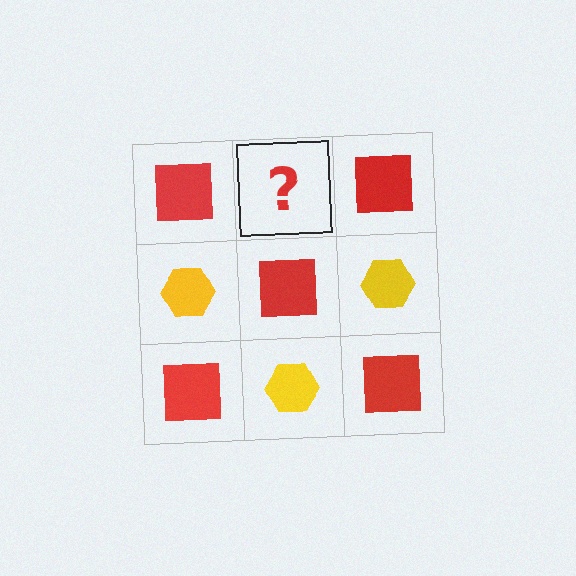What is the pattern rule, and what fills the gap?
The rule is that it alternates red square and yellow hexagon in a checkerboard pattern. The gap should be filled with a yellow hexagon.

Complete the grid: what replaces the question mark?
The question mark should be replaced with a yellow hexagon.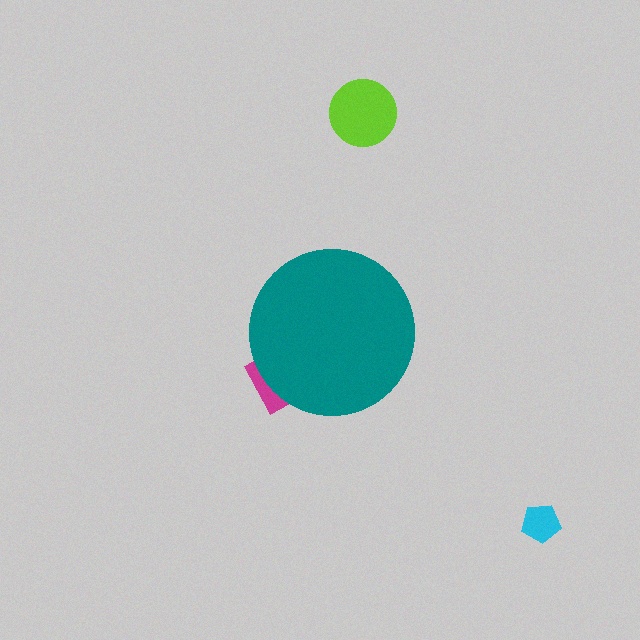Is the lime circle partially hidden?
No, the lime circle is fully visible.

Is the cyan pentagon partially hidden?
No, the cyan pentagon is fully visible.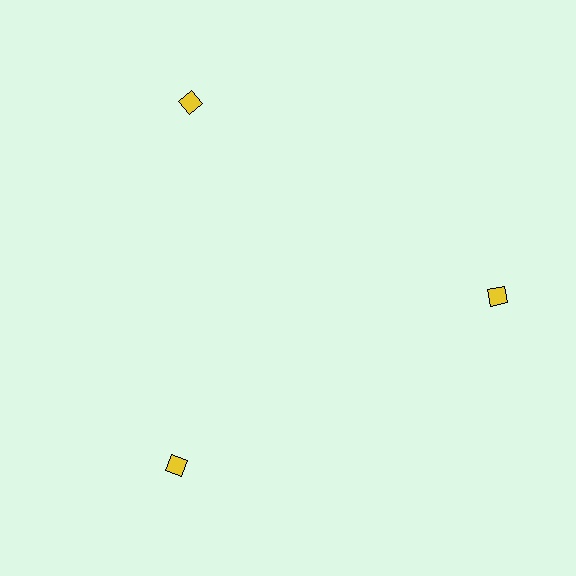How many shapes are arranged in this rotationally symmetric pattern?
There are 3 shapes, arranged in 3 groups of 1.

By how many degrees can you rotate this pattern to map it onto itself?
The pattern maps onto itself every 120 degrees of rotation.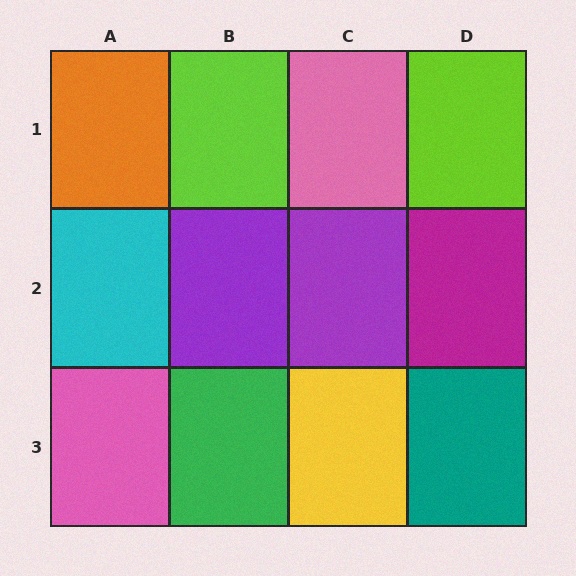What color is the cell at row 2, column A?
Cyan.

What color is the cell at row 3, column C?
Yellow.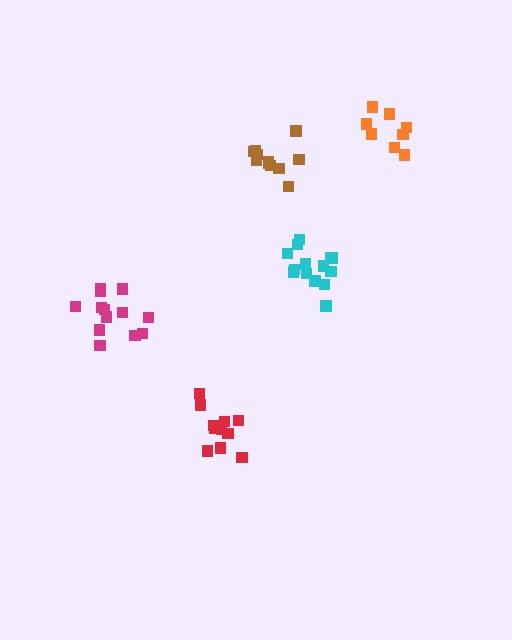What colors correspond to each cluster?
The clusters are colored: orange, cyan, brown, magenta, red.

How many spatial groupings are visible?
There are 5 spatial groupings.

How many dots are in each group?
Group 1: 8 dots, Group 2: 14 dots, Group 3: 12 dots, Group 4: 13 dots, Group 5: 11 dots (58 total).